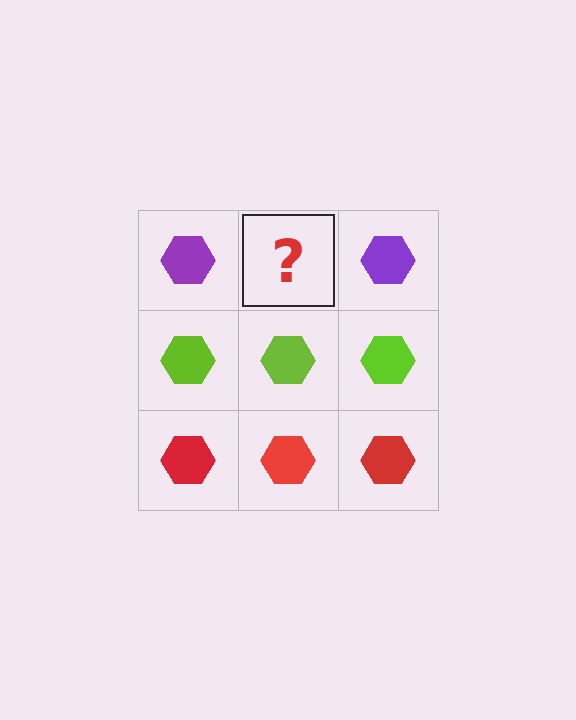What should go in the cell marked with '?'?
The missing cell should contain a purple hexagon.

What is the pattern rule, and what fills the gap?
The rule is that each row has a consistent color. The gap should be filled with a purple hexagon.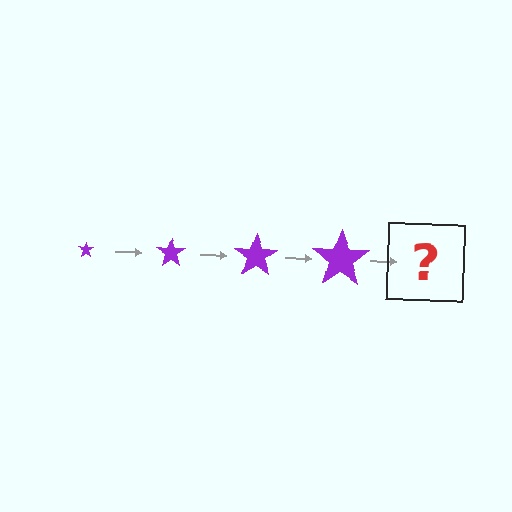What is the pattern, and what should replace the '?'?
The pattern is that the star gets progressively larger each step. The '?' should be a purple star, larger than the previous one.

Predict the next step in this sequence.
The next step is a purple star, larger than the previous one.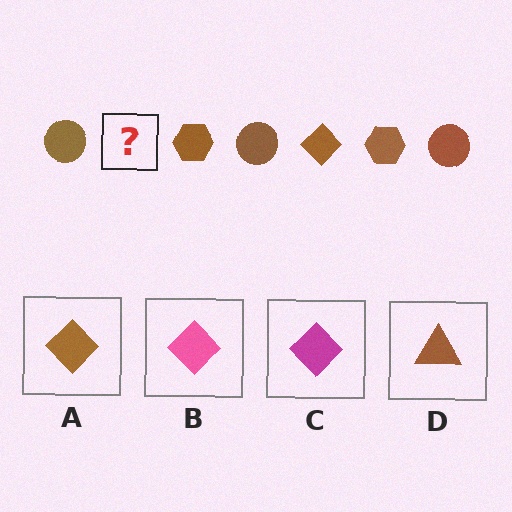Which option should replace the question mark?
Option A.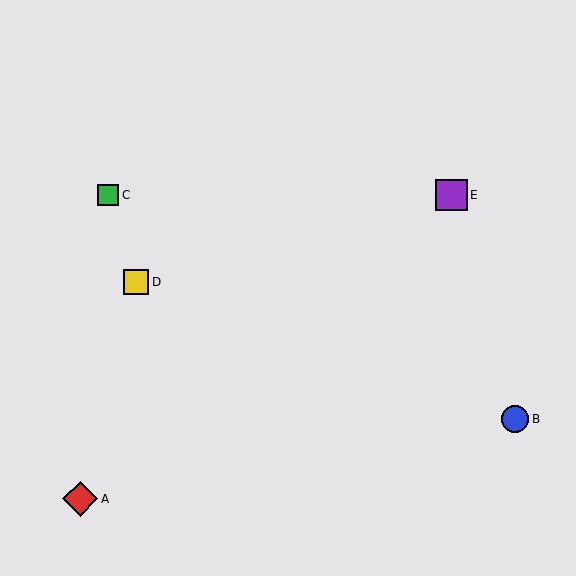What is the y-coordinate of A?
Object A is at y≈499.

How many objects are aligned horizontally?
2 objects (C, E) are aligned horizontally.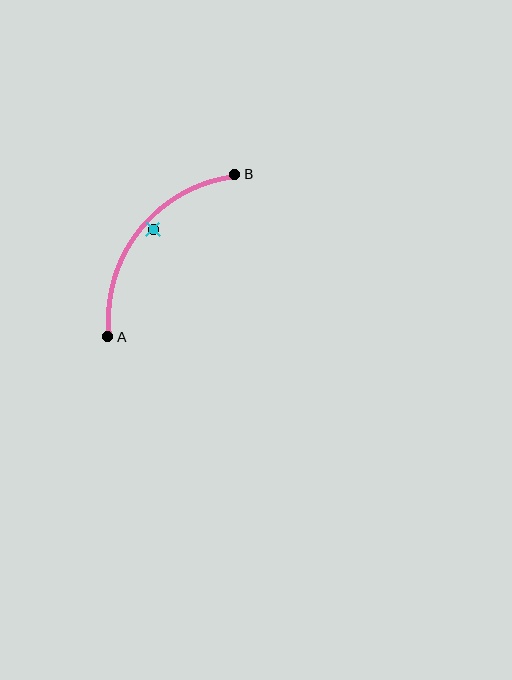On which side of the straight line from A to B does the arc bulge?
The arc bulges above and to the left of the straight line connecting A and B.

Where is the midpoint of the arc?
The arc midpoint is the point on the curve farthest from the straight line joining A and B. It sits above and to the left of that line.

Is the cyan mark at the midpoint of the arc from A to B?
No — the cyan mark does not lie on the arc at all. It sits slightly inside the curve.